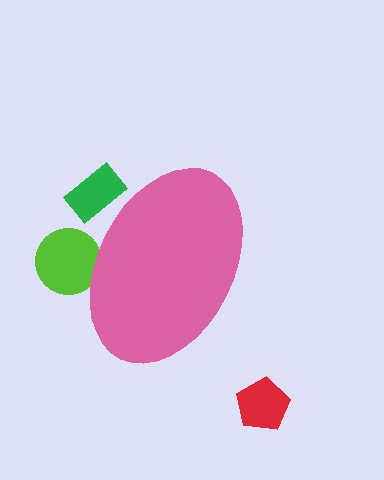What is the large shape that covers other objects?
A pink ellipse.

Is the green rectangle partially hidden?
Yes, the green rectangle is partially hidden behind the pink ellipse.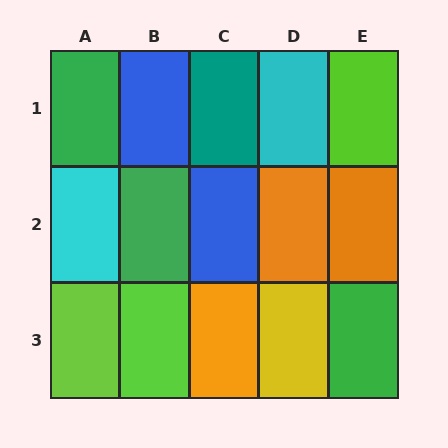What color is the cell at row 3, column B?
Lime.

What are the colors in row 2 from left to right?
Cyan, green, blue, orange, orange.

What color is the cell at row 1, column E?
Lime.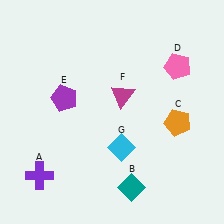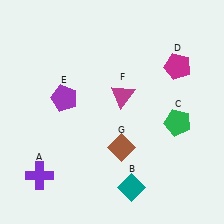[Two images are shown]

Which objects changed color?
C changed from orange to green. D changed from pink to magenta. G changed from cyan to brown.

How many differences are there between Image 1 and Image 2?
There are 3 differences between the two images.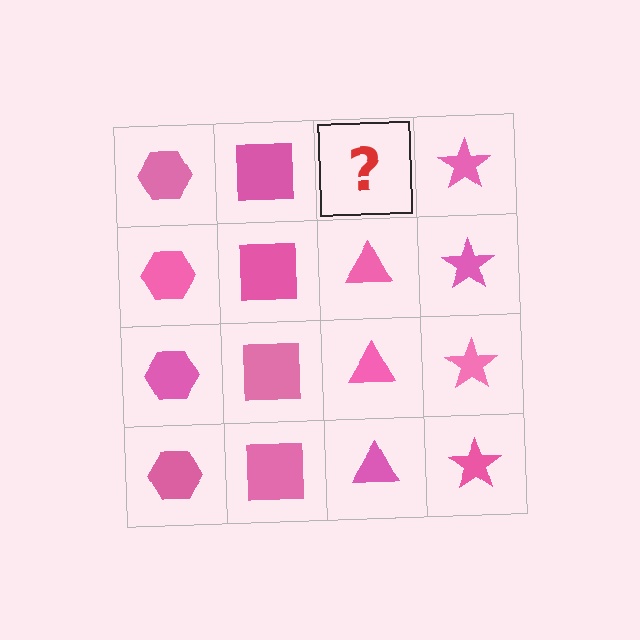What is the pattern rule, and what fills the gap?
The rule is that each column has a consistent shape. The gap should be filled with a pink triangle.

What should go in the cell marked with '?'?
The missing cell should contain a pink triangle.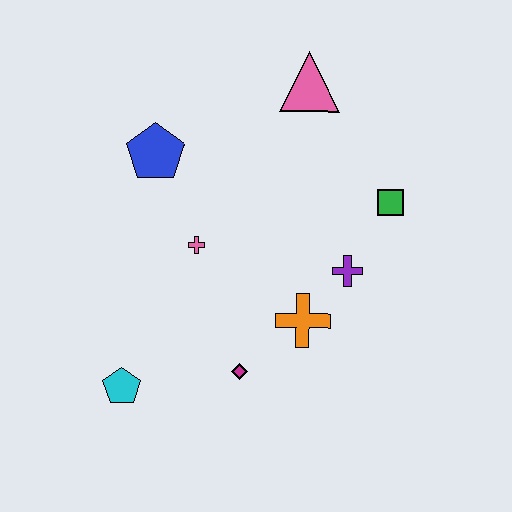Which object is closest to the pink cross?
The blue pentagon is closest to the pink cross.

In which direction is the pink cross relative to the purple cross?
The pink cross is to the left of the purple cross.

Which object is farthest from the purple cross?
The cyan pentagon is farthest from the purple cross.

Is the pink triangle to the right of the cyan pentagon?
Yes